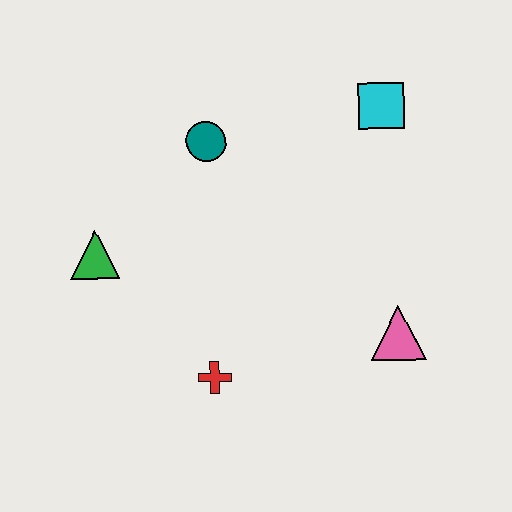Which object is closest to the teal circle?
The green triangle is closest to the teal circle.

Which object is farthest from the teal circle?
The pink triangle is farthest from the teal circle.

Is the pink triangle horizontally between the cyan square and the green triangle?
No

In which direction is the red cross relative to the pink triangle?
The red cross is to the left of the pink triangle.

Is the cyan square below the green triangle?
No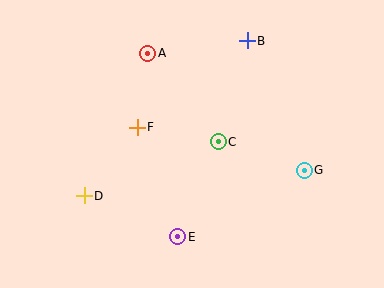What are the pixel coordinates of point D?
Point D is at (84, 196).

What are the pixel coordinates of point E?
Point E is at (178, 237).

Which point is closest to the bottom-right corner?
Point G is closest to the bottom-right corner.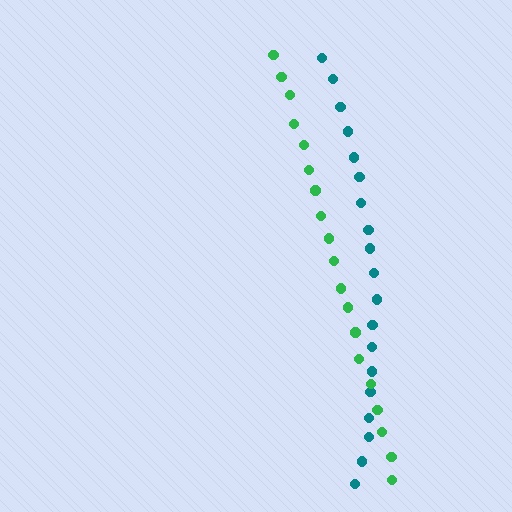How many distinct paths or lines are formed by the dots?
There are 2 distinct paths.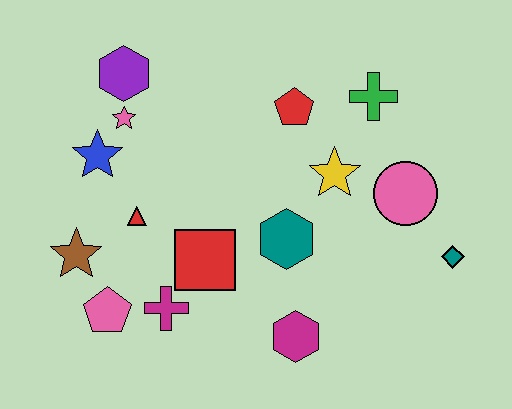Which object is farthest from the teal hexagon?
The purple hexagon is farthest from the teal hexagon.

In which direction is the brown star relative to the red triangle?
The brown star is to the left of the red triangle.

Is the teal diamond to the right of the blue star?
Yes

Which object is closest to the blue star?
The pink star is closest to the blue star.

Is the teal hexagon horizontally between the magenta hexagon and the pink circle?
No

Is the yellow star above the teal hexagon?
Yes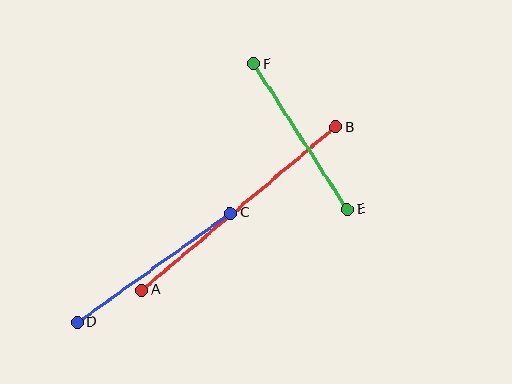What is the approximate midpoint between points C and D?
The midpoint is at approximately (154, 268) pixels.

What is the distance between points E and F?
The distance is approximately 173 pixels.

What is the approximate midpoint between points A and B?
The midpoint is at approximately (239, 209) pixels.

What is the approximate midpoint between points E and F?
The midpoint is at approximately (300, 136) pixels.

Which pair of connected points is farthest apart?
Points A and B are farthest apart.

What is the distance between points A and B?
The distance is approximately 253 pixels.